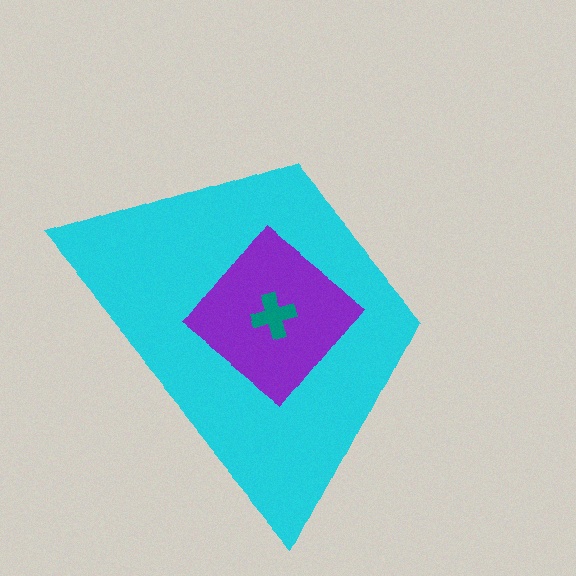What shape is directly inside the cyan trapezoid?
The purple diamond.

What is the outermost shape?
The cyan trapezoid.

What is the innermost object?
The teal cross.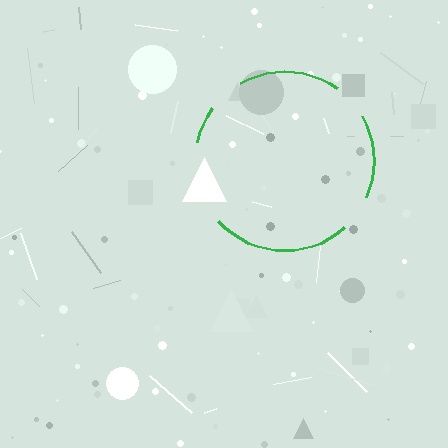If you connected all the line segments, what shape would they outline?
They would outline a circle.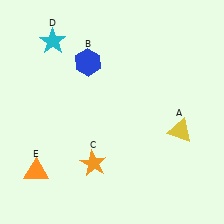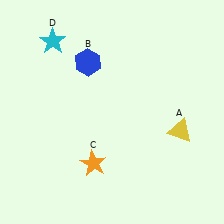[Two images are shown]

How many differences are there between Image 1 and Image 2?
There is 1 difference between the two images.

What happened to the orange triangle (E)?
The orange triangle (E) was removed in Image 2. It was in the bottom-left area of Image 1.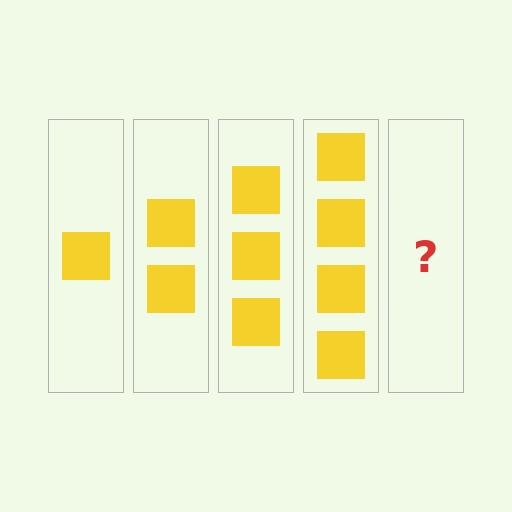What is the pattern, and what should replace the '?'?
The pattern is that each step adds one more square. The '?' should be 5 squares.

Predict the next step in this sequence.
The next step is 5 squares.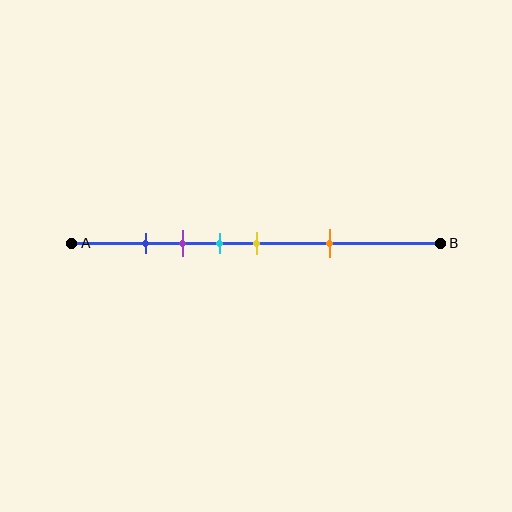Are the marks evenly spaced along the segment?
No, the marks are not evenly spaced.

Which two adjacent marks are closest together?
The blue and purple marks are the closest adjacent pair.